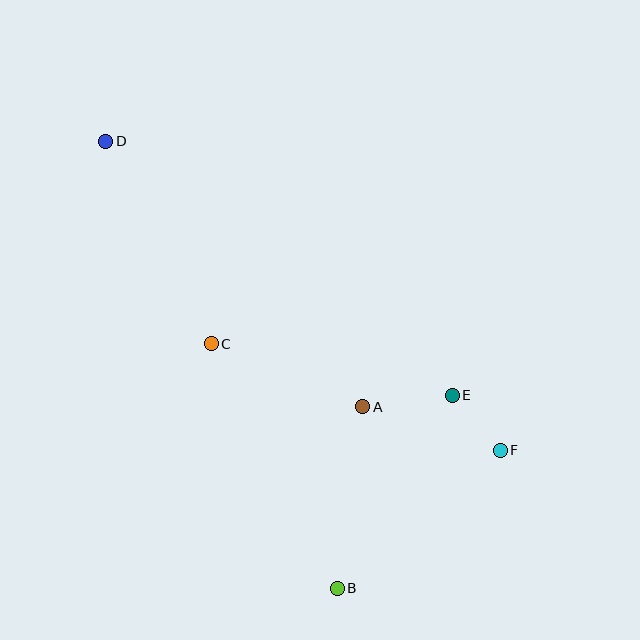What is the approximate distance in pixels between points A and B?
The distance between A and B is approximately 183 pixels.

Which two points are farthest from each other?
Points B and D are farthest from each other.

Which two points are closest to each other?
Points E and F are closest to each other.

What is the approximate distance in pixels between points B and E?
The distance between B and E is approximately 225 pixels.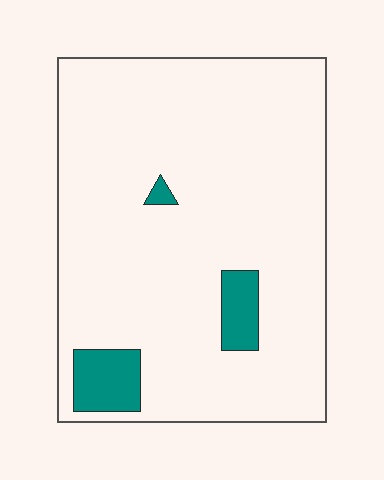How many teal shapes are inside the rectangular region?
3.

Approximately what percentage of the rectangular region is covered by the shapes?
Approximately 10%.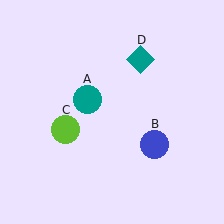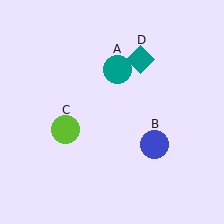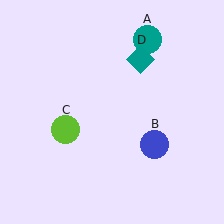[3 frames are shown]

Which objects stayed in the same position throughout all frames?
Blue circle (object B) and lime circle (object C) and teal diamond (object D) remained stationary.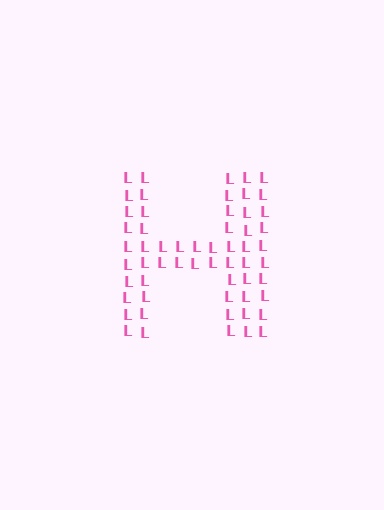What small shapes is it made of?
It is made of small letter L's.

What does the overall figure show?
The overall figure shows the letter H.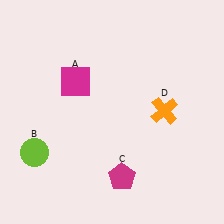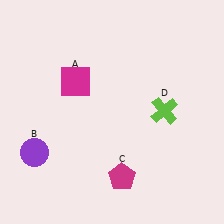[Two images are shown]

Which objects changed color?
B changed from lime to purple. D changed from orange to lime.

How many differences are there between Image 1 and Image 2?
There are 2 differences between the two images.